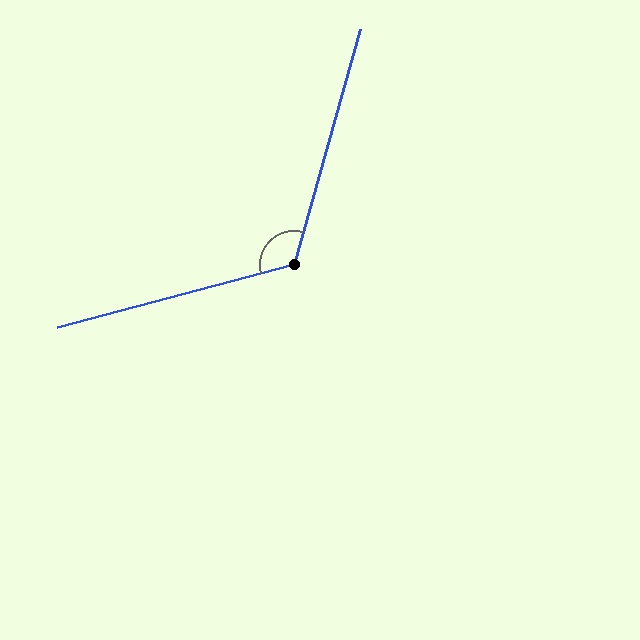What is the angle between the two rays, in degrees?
Approximately 121 degrees.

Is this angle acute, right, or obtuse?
It is obtuse.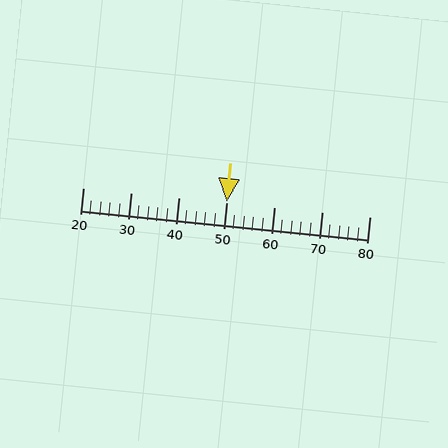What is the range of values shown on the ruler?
The ruler shows values from 20 to 80.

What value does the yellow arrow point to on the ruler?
The yellow arrow points to approximately 50.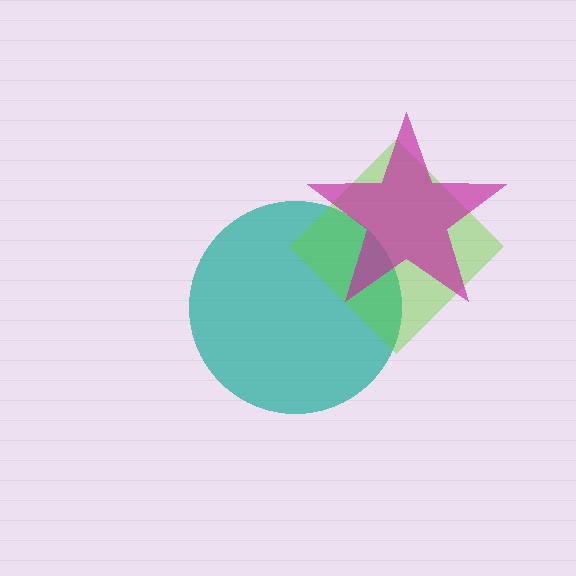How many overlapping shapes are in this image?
There are 3 overlapping shapes in the image.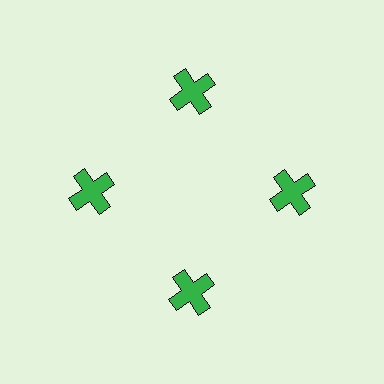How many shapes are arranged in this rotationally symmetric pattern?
There are 4 shapes, arranged in 4 groups of 1.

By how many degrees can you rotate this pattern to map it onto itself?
The pattern maps onto itself every 90 degrees of rotation.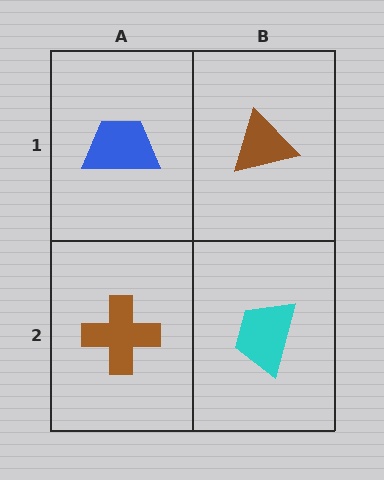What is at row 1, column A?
A blue trapezoid.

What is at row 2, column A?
A brown cross.